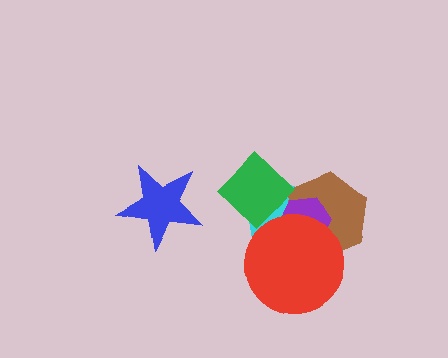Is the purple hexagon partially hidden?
Yes, it is partially covered by another shape.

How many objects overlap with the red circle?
3 objects overlap with the red circle.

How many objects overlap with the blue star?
0 objects overlap with the blue star.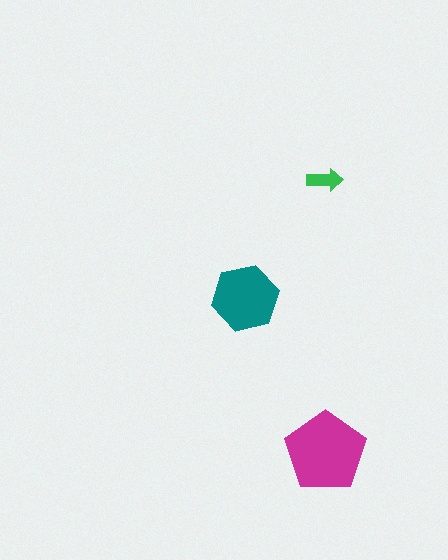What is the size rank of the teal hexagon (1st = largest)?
2nd.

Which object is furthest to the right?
The magenta pentagon is rightmost.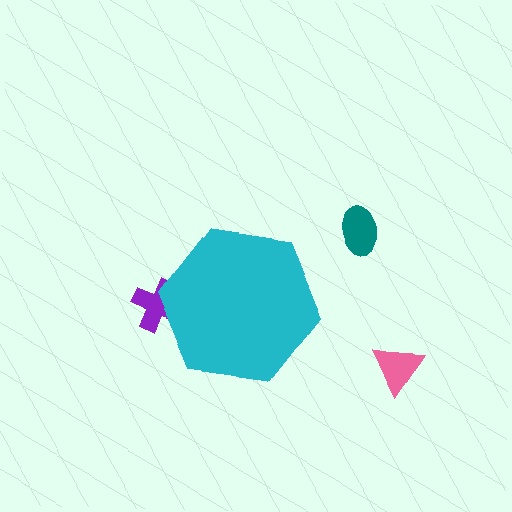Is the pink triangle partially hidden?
No, the pink triangle is fully visible.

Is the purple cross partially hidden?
Yes, the purple cross is partially hidden behind the cyan hexagon.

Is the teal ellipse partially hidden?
No, the teal ellipse is fully visible.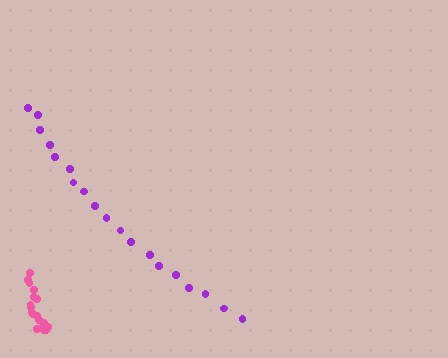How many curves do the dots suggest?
There are 2 distinct paths.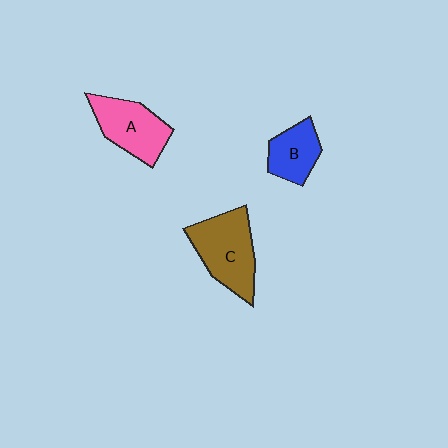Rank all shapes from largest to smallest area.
From largest to smallest: C (brown), A (pink), B (blue).